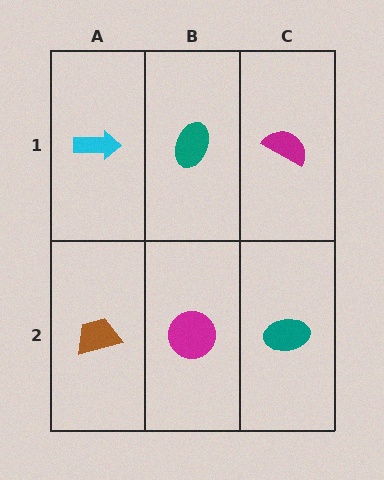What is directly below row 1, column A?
A brown trapezoid.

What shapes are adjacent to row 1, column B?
A magenta circle (row 2, column B), a cyan arrow (row 1, column A), a magenta semicircle (row 1, column C).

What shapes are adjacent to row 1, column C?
A teal ellipse (row 2, column C), a teal ellipse (row 1, column B).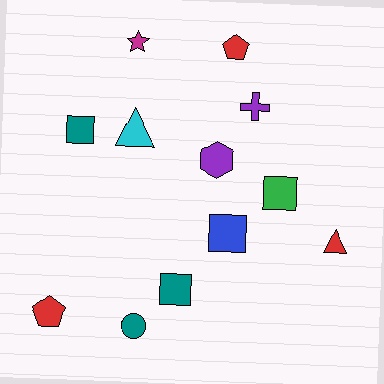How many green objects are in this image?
There is 1 green object.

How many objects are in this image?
There are 12 objects.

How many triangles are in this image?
There are 2 triangles.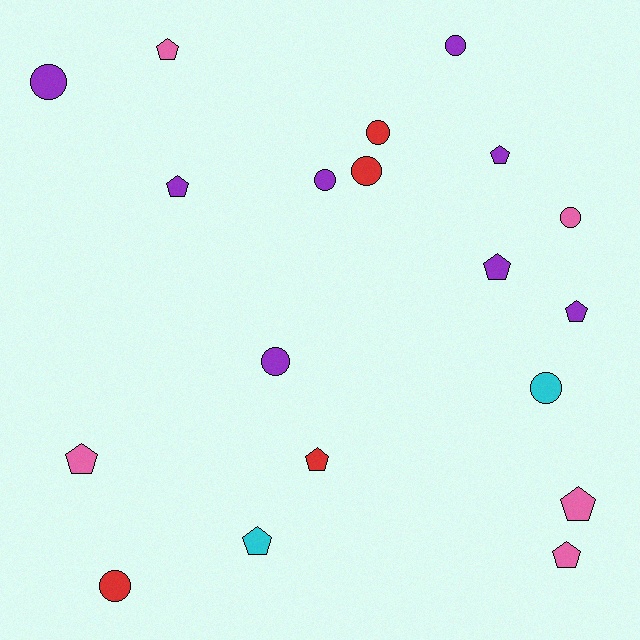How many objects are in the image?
There are 19 objects.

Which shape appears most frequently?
Pentagon, with 10 objects.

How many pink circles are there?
There is 1 pink circle.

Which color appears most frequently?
Purple, with 8 objects.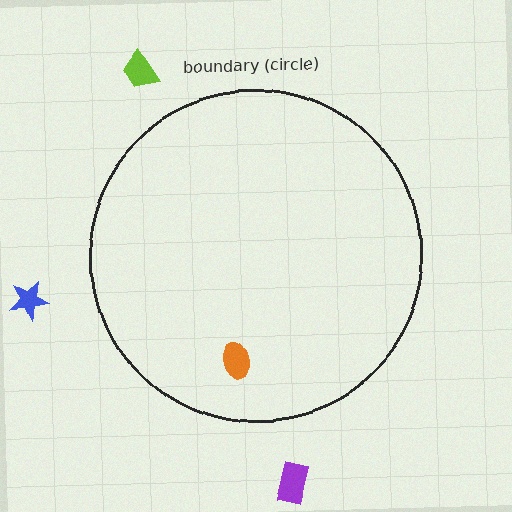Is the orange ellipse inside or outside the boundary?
Inside.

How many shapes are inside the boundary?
1 inside, 3 outside.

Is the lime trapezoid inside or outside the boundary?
Outside.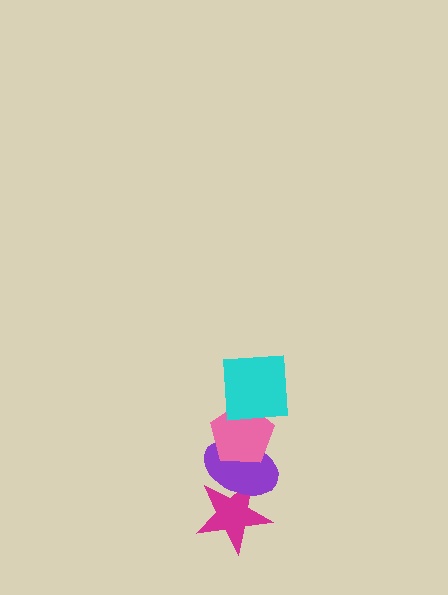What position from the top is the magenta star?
The magenta star is 4th from the top.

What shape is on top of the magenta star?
The purple ellipse is on top of the magenta star.